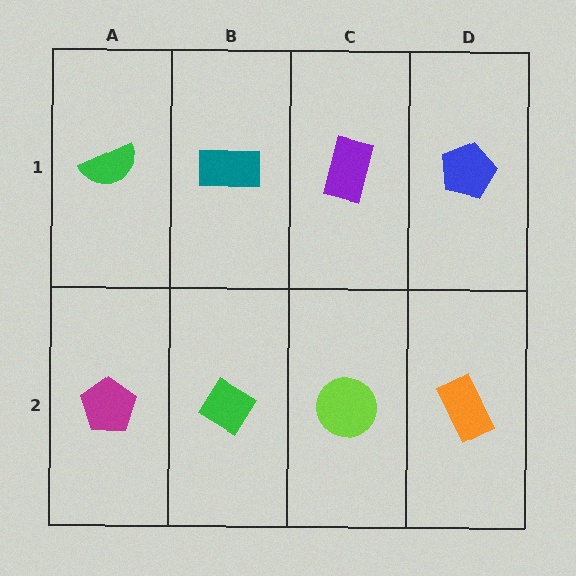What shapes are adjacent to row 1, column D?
An orange rectangle (row 2, column D), a purple rectangle (row 1, column C).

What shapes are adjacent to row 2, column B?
A teal rectangle (row 1, column B), a magenta pentagon (row 2, column A), a lime circle (row 2, column C).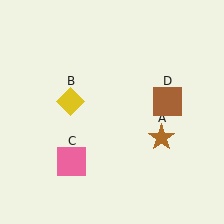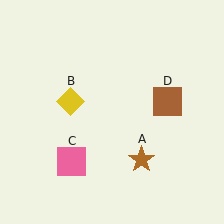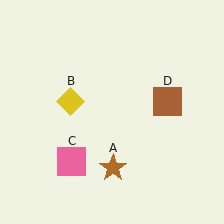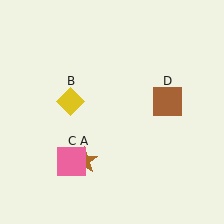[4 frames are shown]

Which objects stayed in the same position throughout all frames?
Yellow diamond (object B) and pink square (object C) and brown square (object D) remained stationary.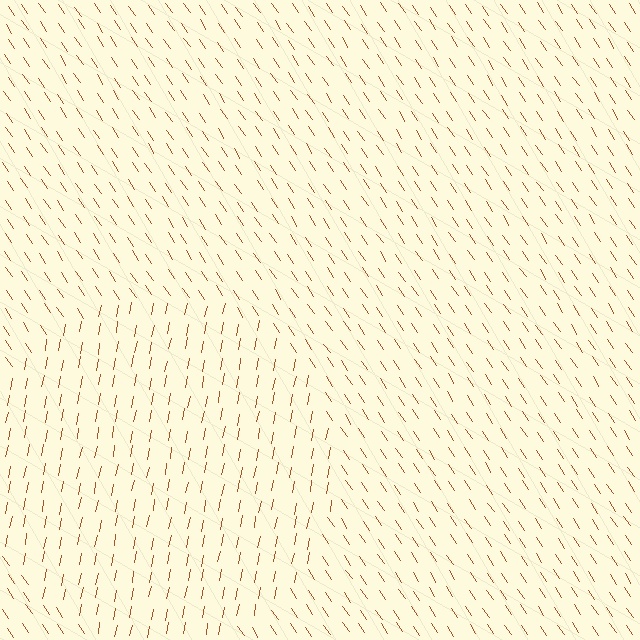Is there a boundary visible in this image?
Yes, there is a texture boundary formed by a change in line orientation.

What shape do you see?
I see a circle.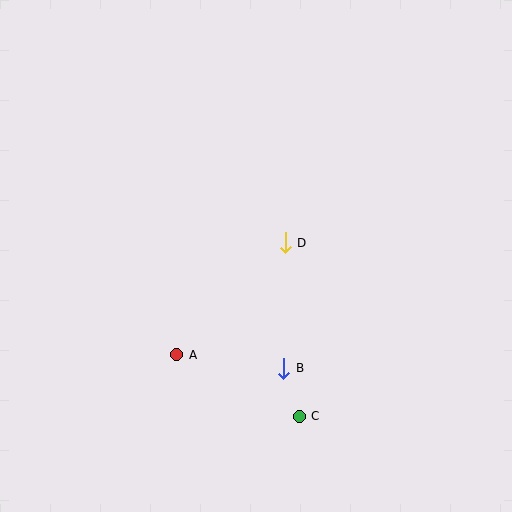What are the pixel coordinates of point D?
Point D is at (285, 243).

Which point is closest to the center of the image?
Point D at (285, 243) is closest to the center.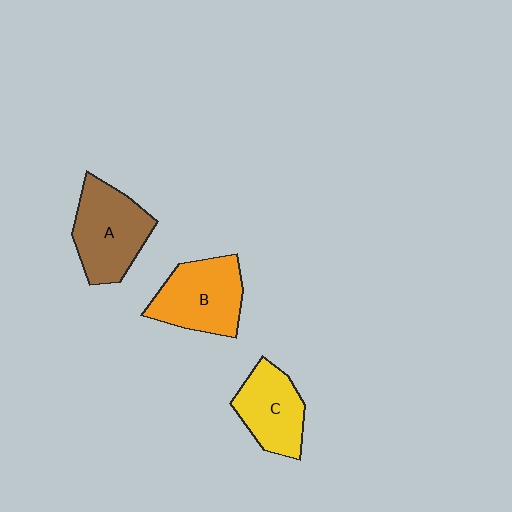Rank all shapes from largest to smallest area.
From largest to smallest: A (brown), B (orange), C (yellow).